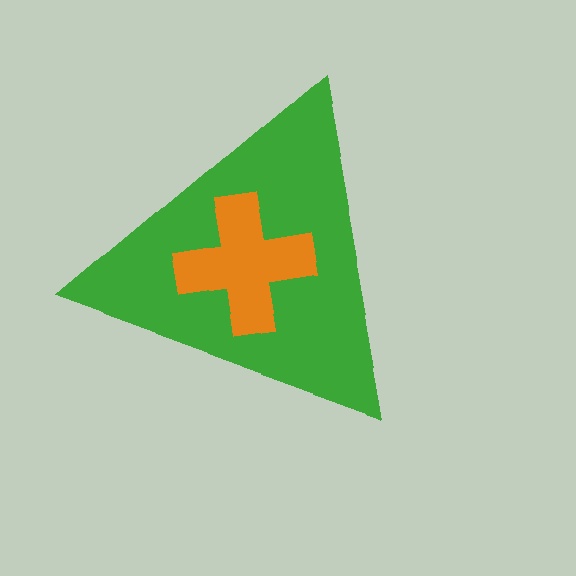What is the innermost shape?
The orange cross.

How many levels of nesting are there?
2.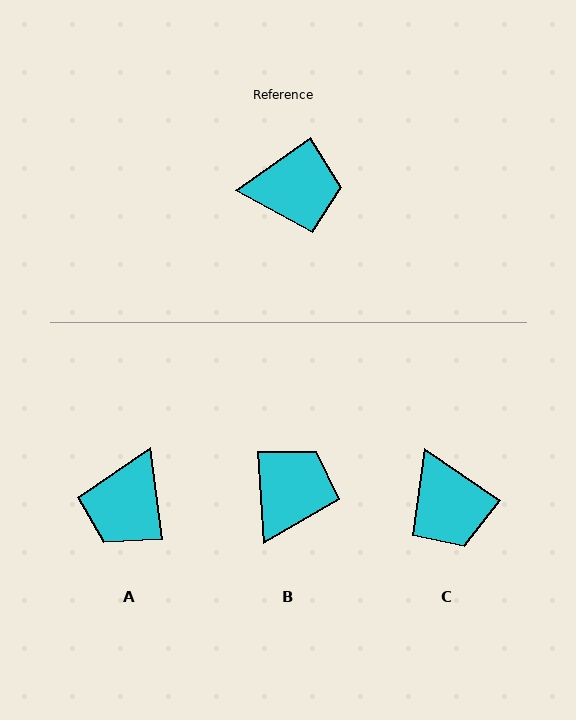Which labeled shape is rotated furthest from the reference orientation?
A, about 117 degrees away.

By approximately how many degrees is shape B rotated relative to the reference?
Approximately 59 degrees counter-clockwise.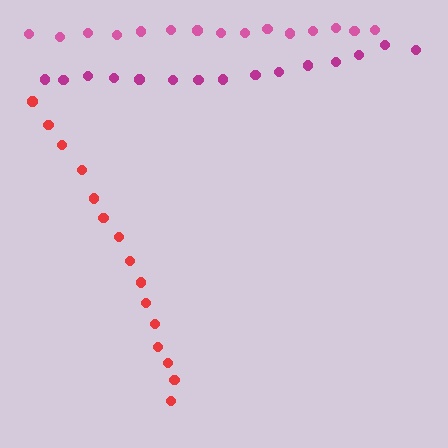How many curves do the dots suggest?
There are 3 distinct paths.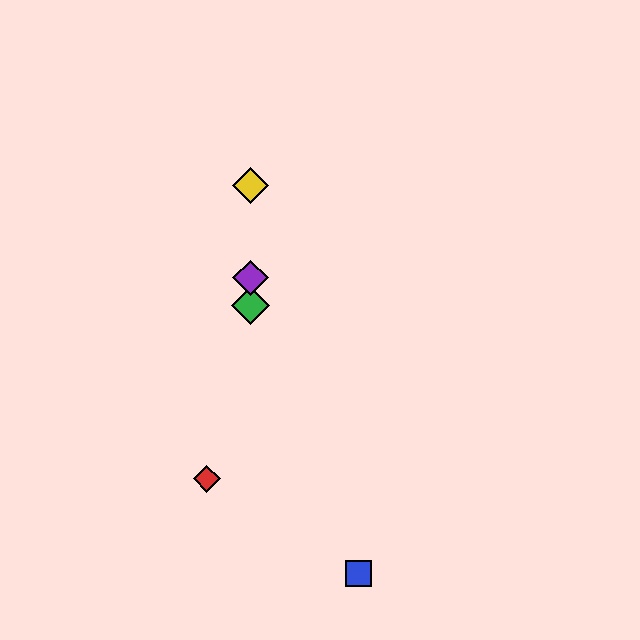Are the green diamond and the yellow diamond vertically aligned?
Yes, both are at x≈251.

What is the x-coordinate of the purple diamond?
The purple diamond is at x≈251.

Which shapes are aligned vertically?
The green diamond, the yellow diamond, the purple diamond are aligned vertically.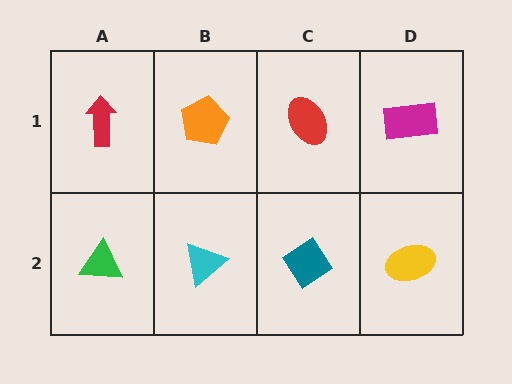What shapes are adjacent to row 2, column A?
A red arrow (row 1, column A), a cyan triangle (row 2, column B).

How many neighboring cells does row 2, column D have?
2.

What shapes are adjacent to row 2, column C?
A red ellipse (row 1, column C), a cyan triangle (row 2, column B), a yellow ellipse (row 2, column D).